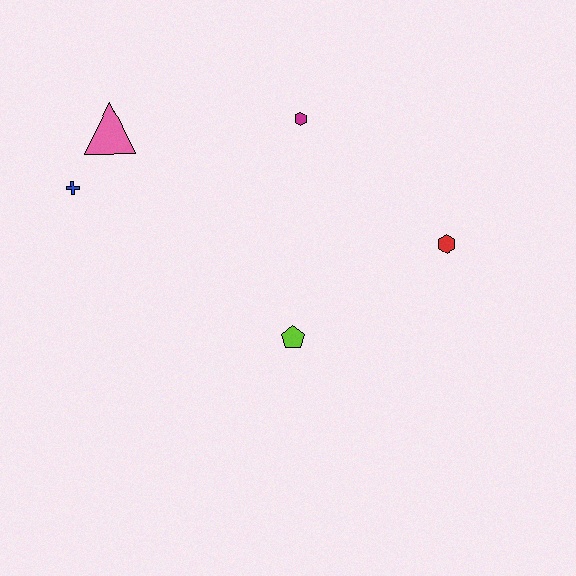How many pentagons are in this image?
There is 1 pentagon.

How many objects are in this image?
There are 5 objects.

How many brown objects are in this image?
There are no brown objects.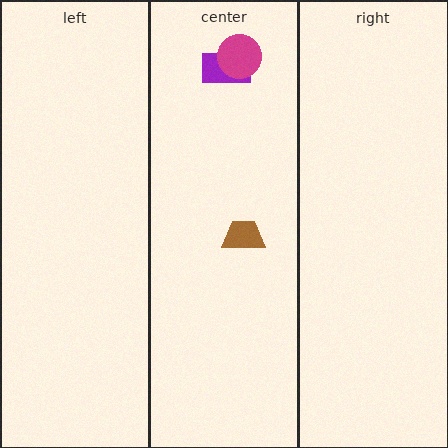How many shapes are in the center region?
3.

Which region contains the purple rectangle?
The center region.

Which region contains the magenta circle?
The center region.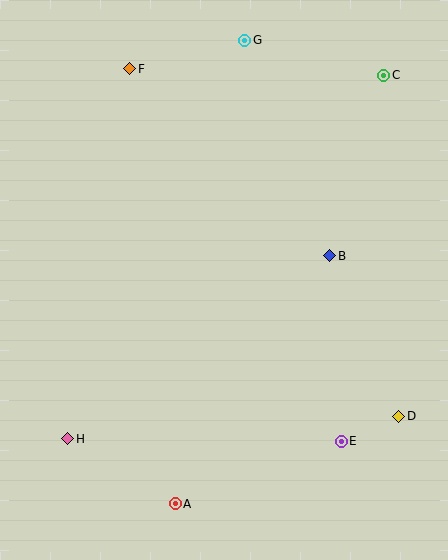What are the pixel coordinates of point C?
Point C is at (384, 75).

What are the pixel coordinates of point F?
Point F is at (130, 69).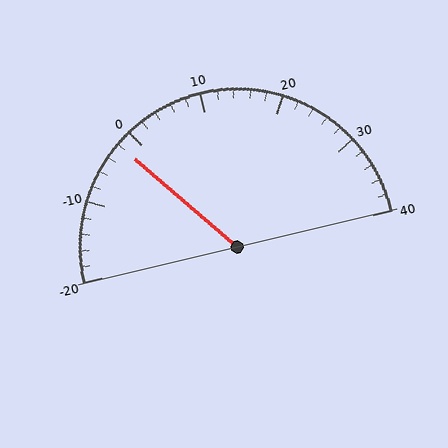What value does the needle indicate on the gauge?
The needle indicates approximately -2.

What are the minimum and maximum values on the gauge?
The gauge ranges from -20 to 40.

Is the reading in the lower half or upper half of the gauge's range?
The reading is in the lower half of the range (-20 to 40).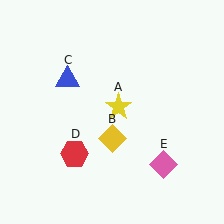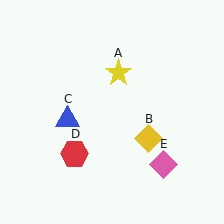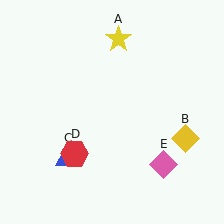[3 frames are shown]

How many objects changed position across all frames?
3 objects changed position: yellow star (object A), yellow diamond (object B), blue triangle (object C).